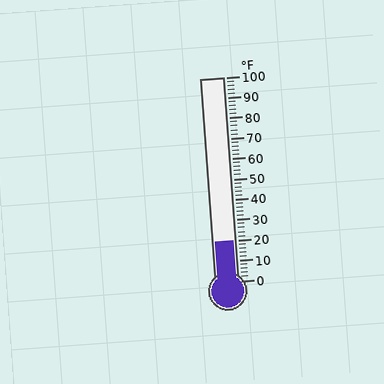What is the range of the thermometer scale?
The thermometer scale ranges from 0°F to 100°F.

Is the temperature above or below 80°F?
The temperature is below 80°F.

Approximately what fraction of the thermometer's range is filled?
The thermometer is filled to approximately 20% of its range.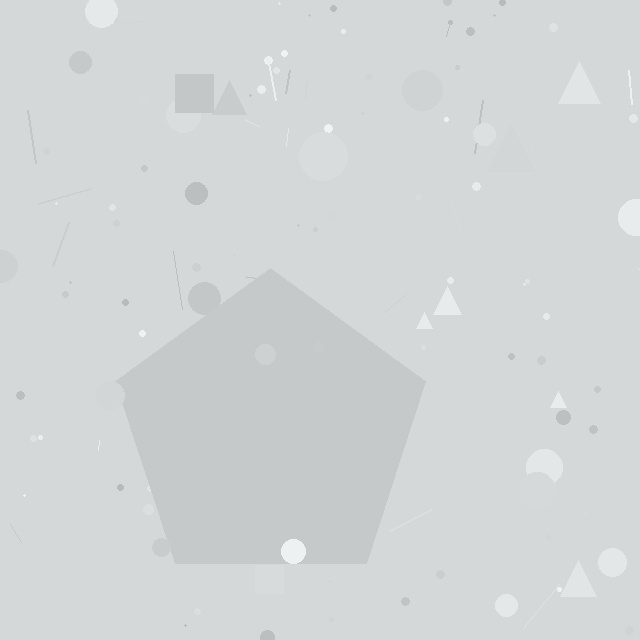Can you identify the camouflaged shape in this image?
The camouflaged shape is a pentagon.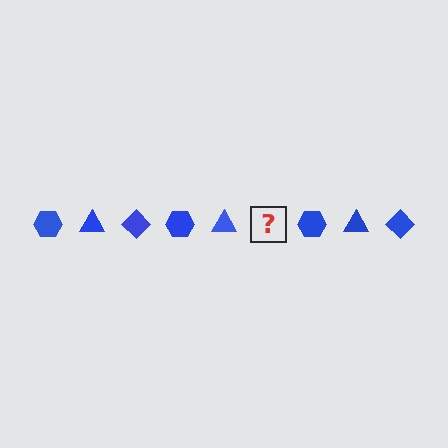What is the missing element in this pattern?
The missing element is a blue diamond.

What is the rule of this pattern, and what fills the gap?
The rule is that the pattern cycles through hexagon, triangle, diamond shapes in blue. The gap should be filled with a blue diamond.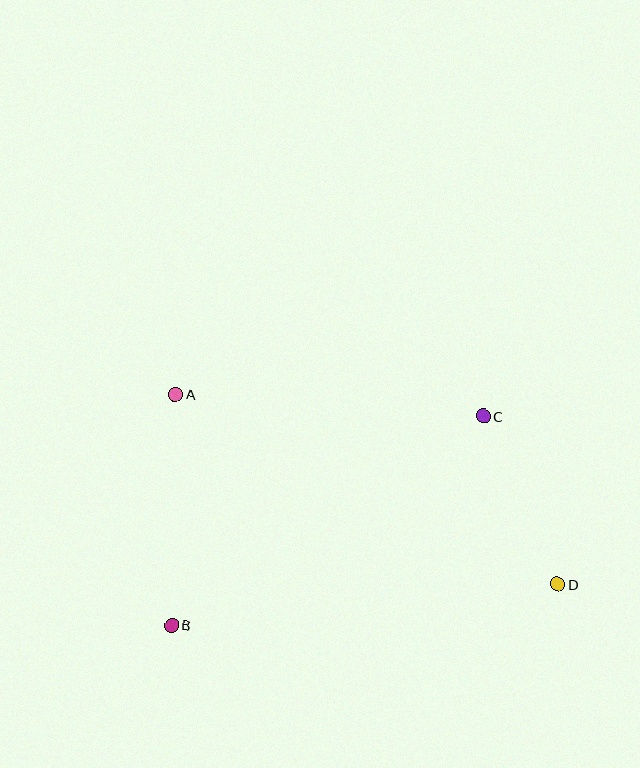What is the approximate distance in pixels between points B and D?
The distance between B and D is approximately 388 pixels.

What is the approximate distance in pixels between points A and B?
The distance between A and B is approximately 231 pixels.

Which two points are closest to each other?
Points C and D are closest to each other.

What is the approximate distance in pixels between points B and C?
The distance between B and C is approximately 375 pixels.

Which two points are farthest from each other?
Points A and D are farthest from each other.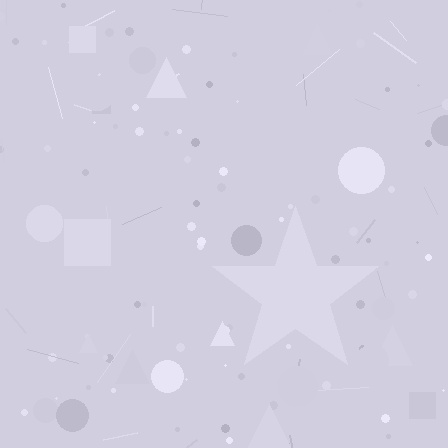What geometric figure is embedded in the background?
A star is embedded in the background.